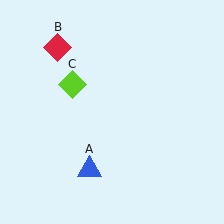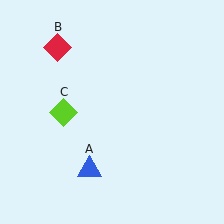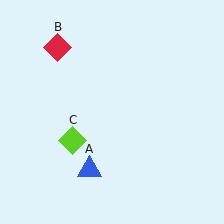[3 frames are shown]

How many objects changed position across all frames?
1 object changed position: lime diamond (object C).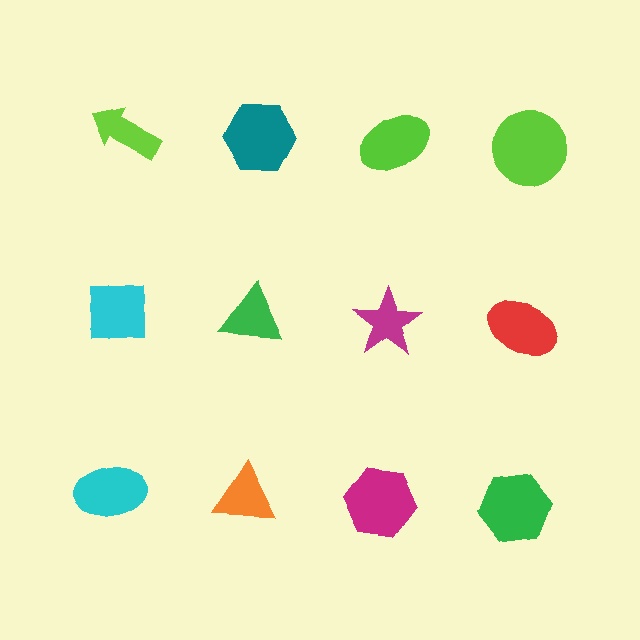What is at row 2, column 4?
A red ellipse.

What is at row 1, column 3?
A lime ellipse.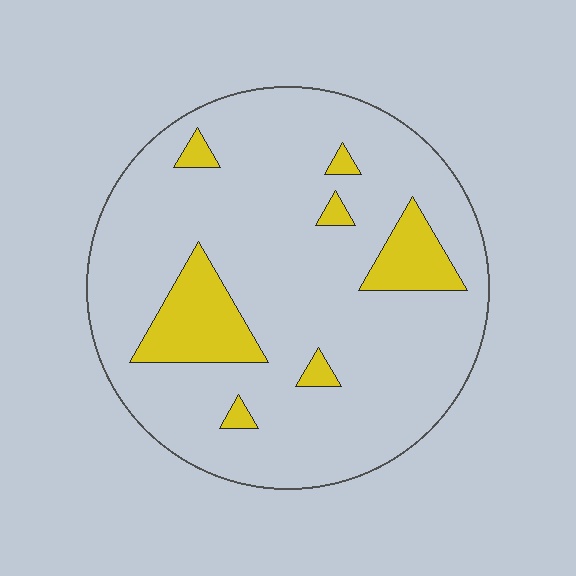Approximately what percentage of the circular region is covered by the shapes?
Approximately 15%.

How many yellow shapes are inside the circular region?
7.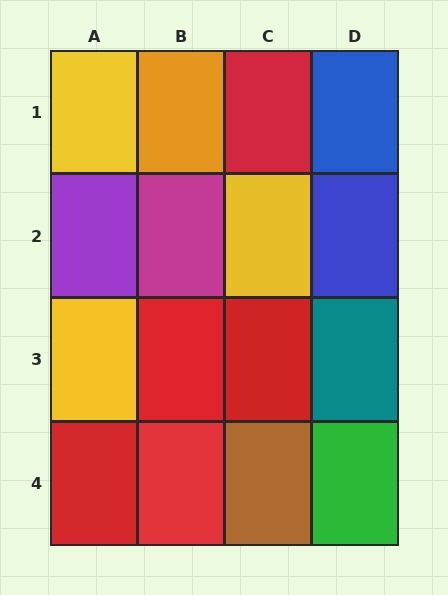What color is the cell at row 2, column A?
Purple.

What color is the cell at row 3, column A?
Yellow.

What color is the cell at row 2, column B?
Magenta.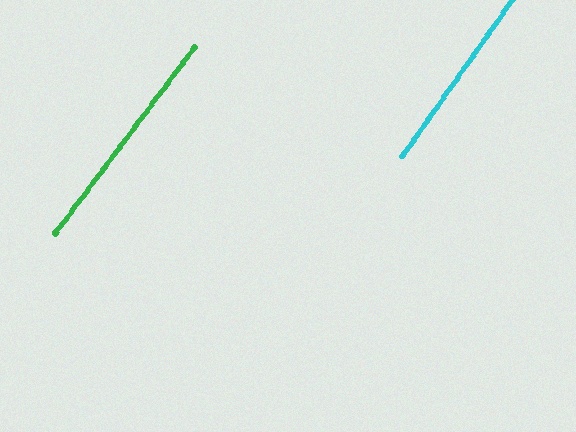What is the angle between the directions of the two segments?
Approximately 2 degrees.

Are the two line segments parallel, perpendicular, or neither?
Parallel — their directions differ by only 1.9°.